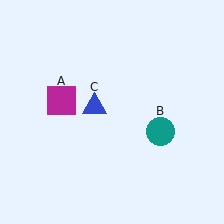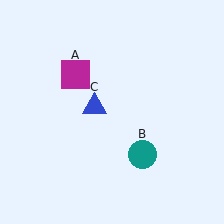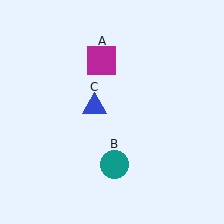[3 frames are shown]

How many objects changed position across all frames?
2 objects changed position: magenta square (object A), teal circle (object B).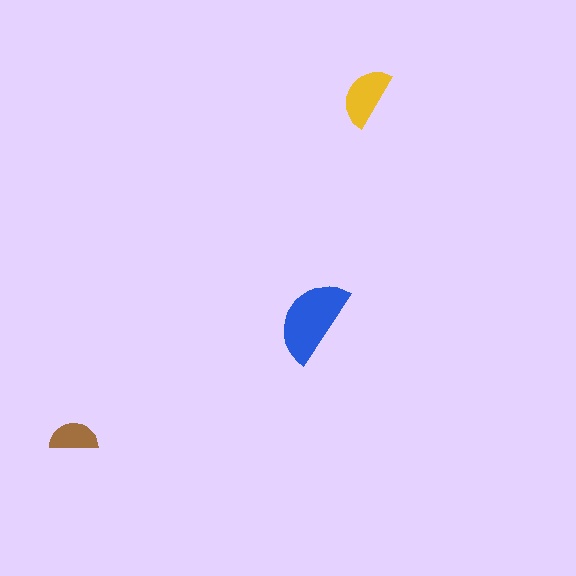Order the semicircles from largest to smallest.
the blue one, the yellow one, the brown one.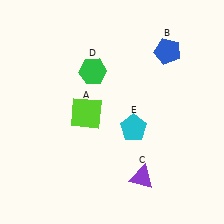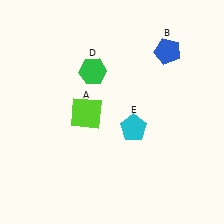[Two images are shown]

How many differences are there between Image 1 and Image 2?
There is 1 difference between the two images.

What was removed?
The purple triangle (C) was removed in Image 2.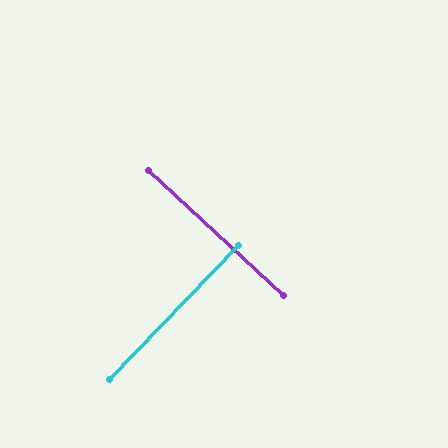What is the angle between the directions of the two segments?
Approximately 89 degrees.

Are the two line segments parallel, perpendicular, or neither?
Perpendicular — they meet at approximately 89°.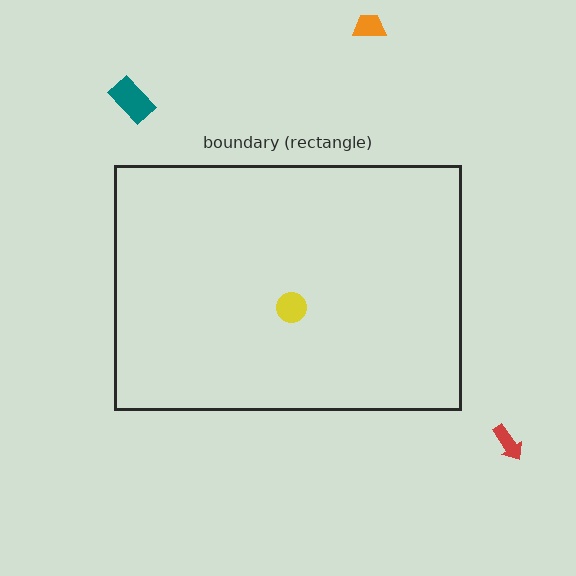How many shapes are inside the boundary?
1 inside, 3 outside.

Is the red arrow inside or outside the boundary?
Outside.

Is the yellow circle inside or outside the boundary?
Inside.